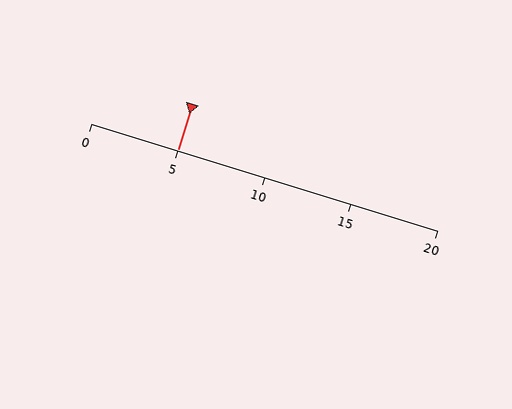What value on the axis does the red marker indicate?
The marker indicates approximately 5.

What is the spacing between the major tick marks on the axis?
The major ticks are spaced 5 apart.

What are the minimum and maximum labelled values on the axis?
The axis runs from 0 to 20.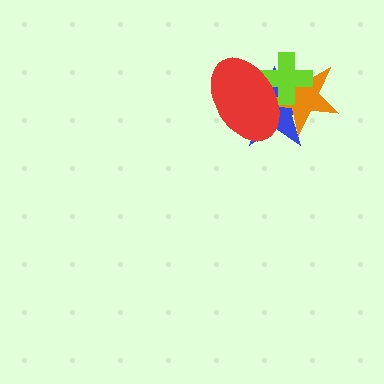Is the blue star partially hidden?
Yes, it is partially covered by another shape.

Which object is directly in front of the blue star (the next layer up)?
The orange star is directly in front of the blue star.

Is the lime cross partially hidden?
Yes, it is partially covered by another shape.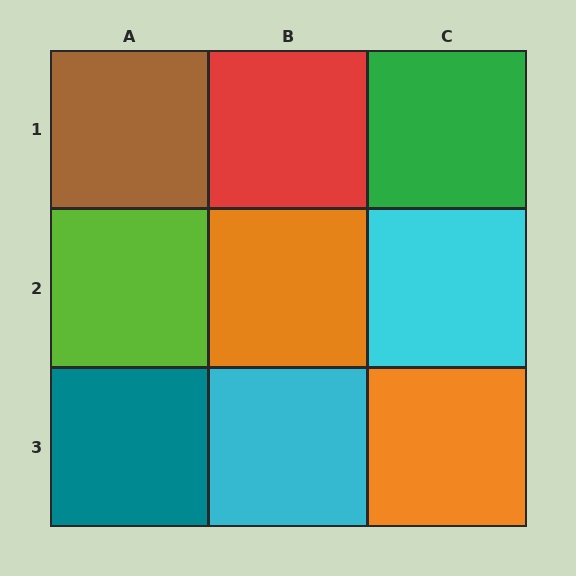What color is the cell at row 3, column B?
Cyan.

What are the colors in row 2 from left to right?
Lime, orange, cyan.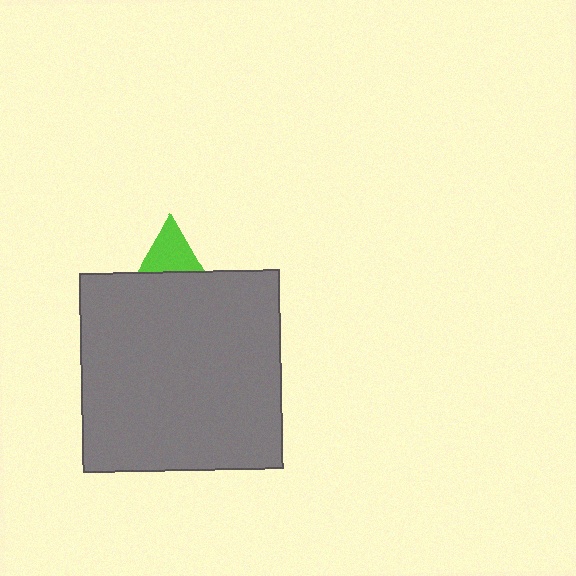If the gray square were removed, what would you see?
You would see the complete lime triangle.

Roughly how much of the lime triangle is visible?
A small part of it is visible (roughly 30%).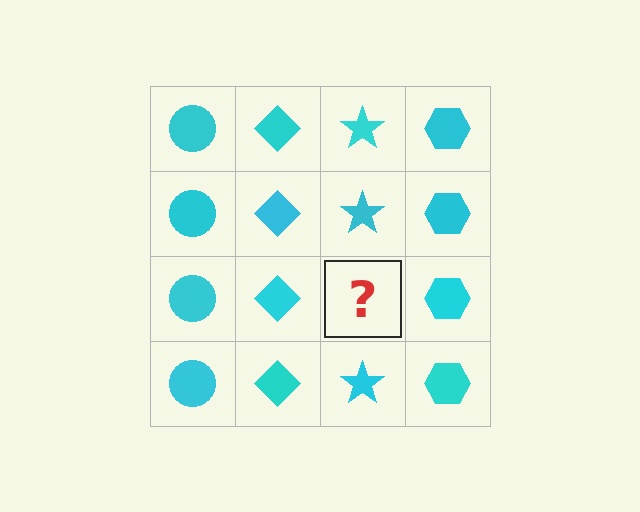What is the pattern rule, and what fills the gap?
The rule is that each column has a consistent shape. The gap should be filled with a cyan star.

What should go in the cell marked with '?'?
The missing cell should contain a cyan star.